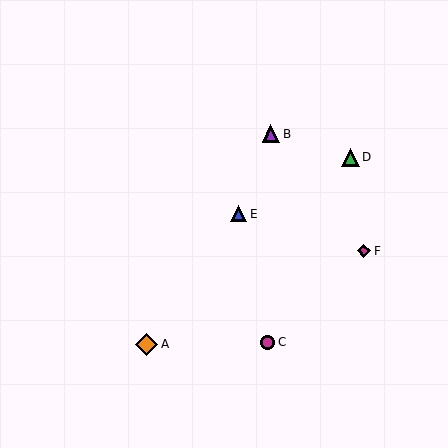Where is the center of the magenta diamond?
The center of the magenta diamond is at (364, 251).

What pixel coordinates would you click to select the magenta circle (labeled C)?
Click at (268, 342) to select the magenta circle C.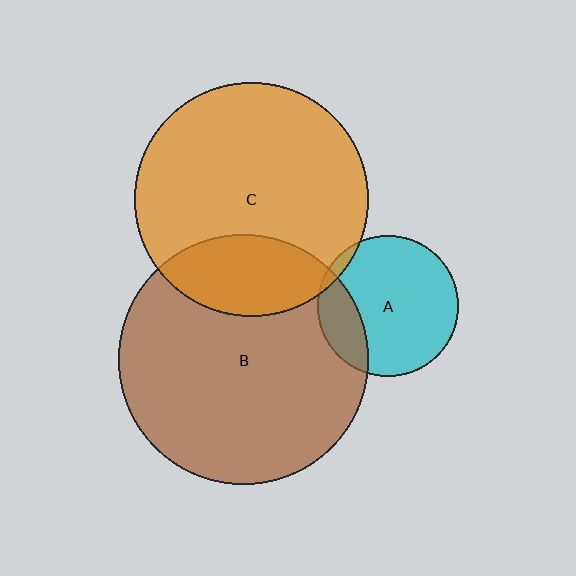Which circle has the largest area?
Circle B (brown).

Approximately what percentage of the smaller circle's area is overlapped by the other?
Approximately 20%.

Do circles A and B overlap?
Yes.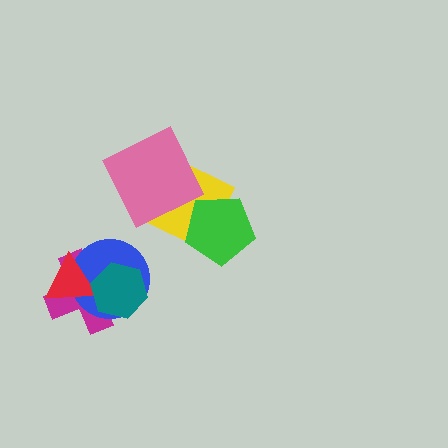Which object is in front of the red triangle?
The teal hexagon is in front of the red triangle.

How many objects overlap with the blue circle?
3 objects overlap with the blue circle.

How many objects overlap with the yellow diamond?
2 objects overlap with the yellow diamond.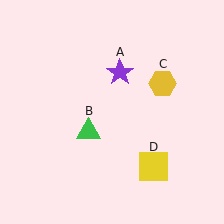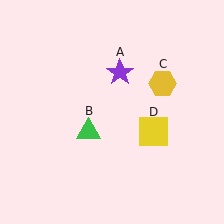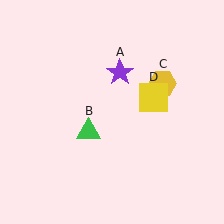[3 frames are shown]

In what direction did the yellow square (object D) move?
The yellow square (object D) moved up.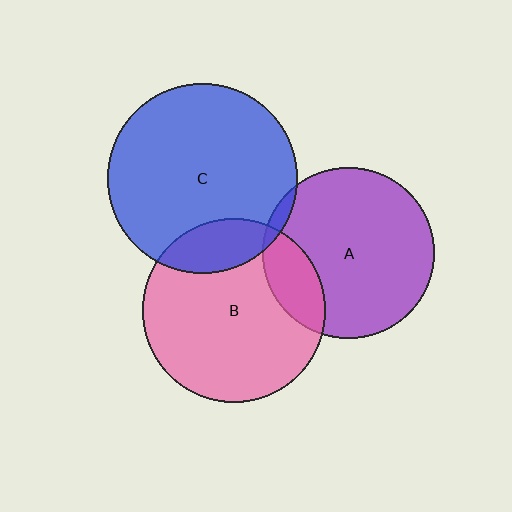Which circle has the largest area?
Circle C (blue).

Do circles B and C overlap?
Yes.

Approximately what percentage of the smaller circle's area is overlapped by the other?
Approximately 15%.